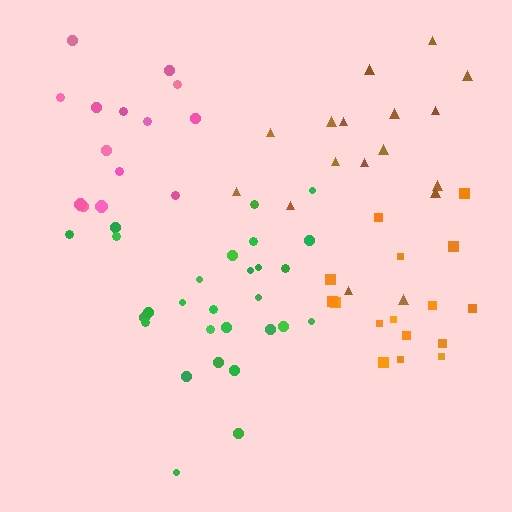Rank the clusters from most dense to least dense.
green, orange, brown, pink.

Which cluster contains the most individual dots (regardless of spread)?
Green (28).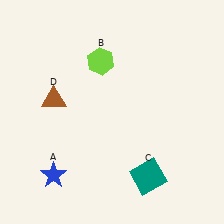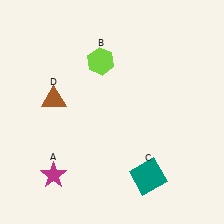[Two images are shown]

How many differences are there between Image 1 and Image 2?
There is 1 difference between the two images.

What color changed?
The star (A) changed from blue in Image 1 to magenta in Image 2.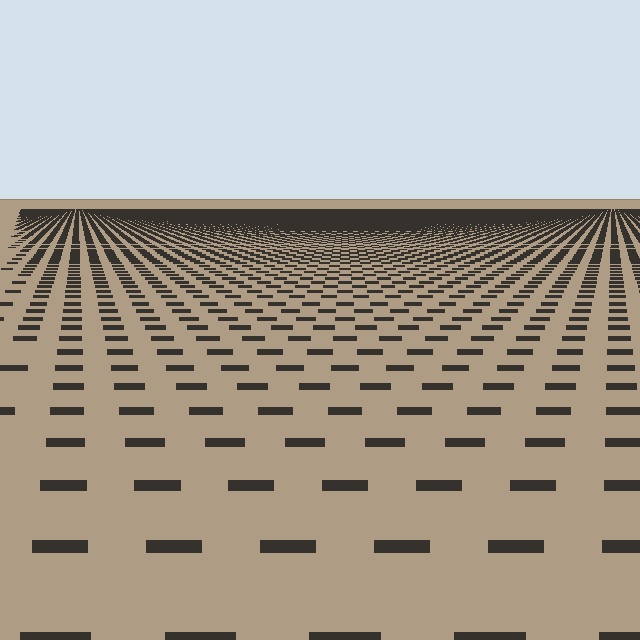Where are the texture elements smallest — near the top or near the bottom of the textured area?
Near the top.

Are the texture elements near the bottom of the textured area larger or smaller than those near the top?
Larger. Near the bottom, elements are closer to the viewer and appear at a bigger on-screen size.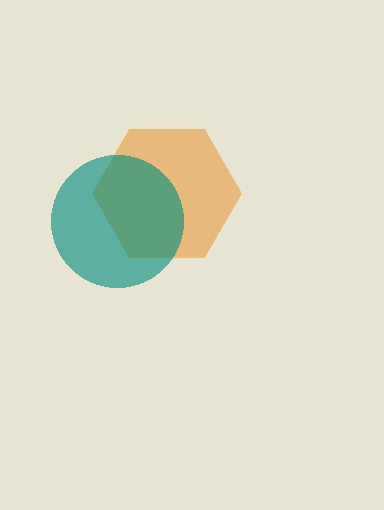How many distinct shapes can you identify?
There are 2 distinct shapes: an orange hexagon, a teal circle.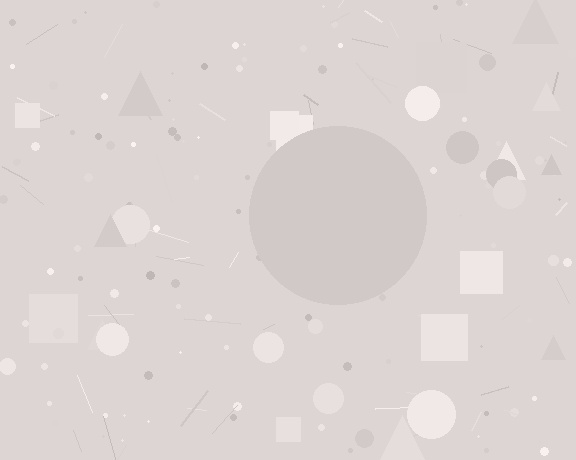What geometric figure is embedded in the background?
A circle is embedded in the background.